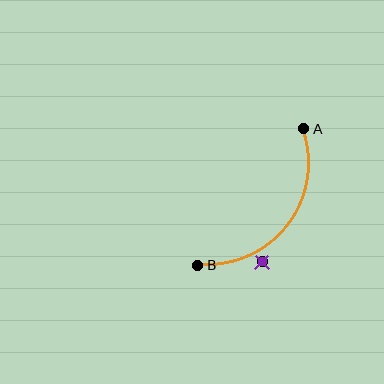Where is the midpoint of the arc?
The arc midpoint is the point on the curve farthest from the straight line joining A and B. It sits below and to the right of that line.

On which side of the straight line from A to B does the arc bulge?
The arc bulges below and to the right of the straight line connecting A and B.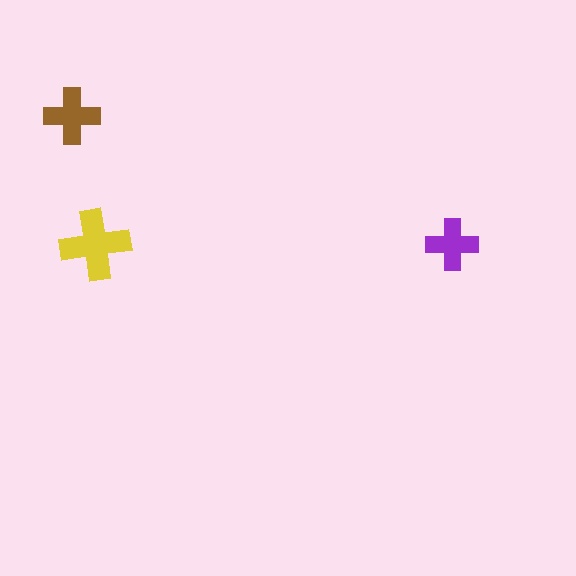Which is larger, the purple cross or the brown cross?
The brown one.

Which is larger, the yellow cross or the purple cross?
The yellow one.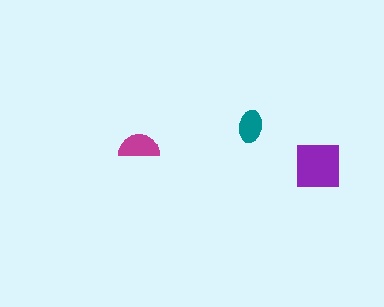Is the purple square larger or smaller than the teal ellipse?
Larger.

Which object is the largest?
The purple square.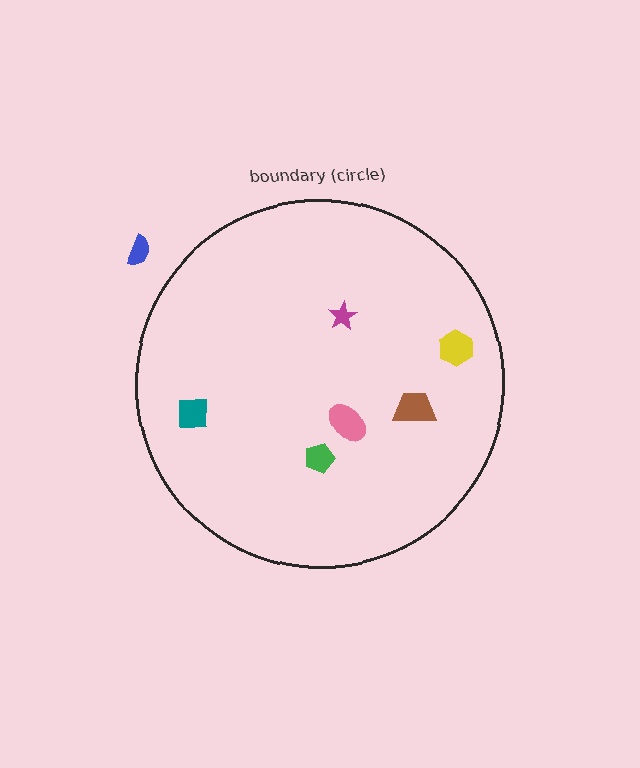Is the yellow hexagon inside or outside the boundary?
Inside.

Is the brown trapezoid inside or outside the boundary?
Inside.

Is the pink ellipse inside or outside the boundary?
Inside.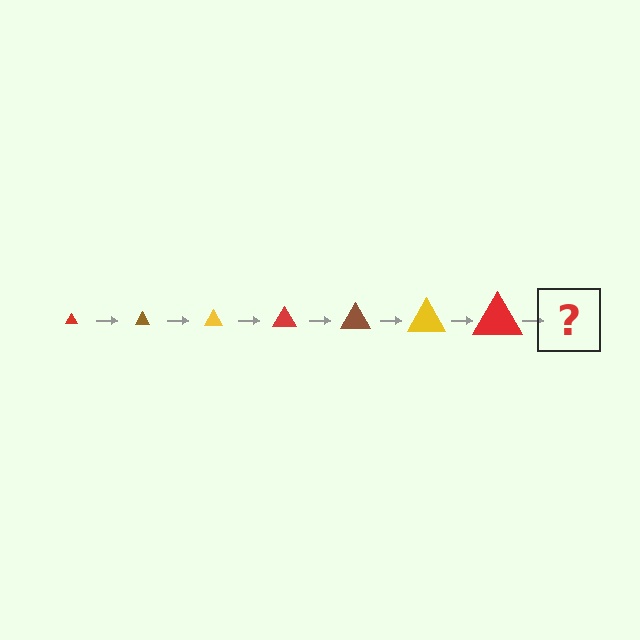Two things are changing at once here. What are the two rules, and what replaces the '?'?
The two rules are that the triangle grows larger each step and the color cycles through red, brown, and yellow. The '?' should be a brown triangle, larger than the previous one.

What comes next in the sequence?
The next element should be a brown triangle, larger than the previous one.